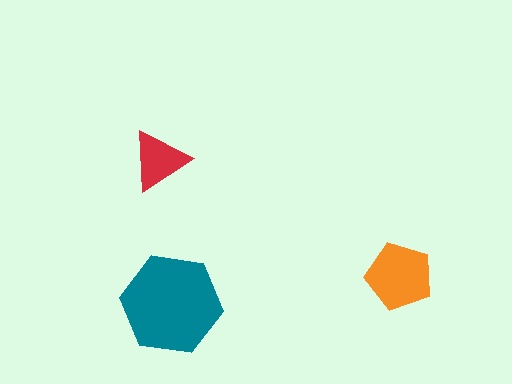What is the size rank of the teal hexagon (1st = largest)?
1st.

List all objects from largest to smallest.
The teal hexagon, the orange pentagon, the red triangle.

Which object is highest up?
The red triangle is topmost.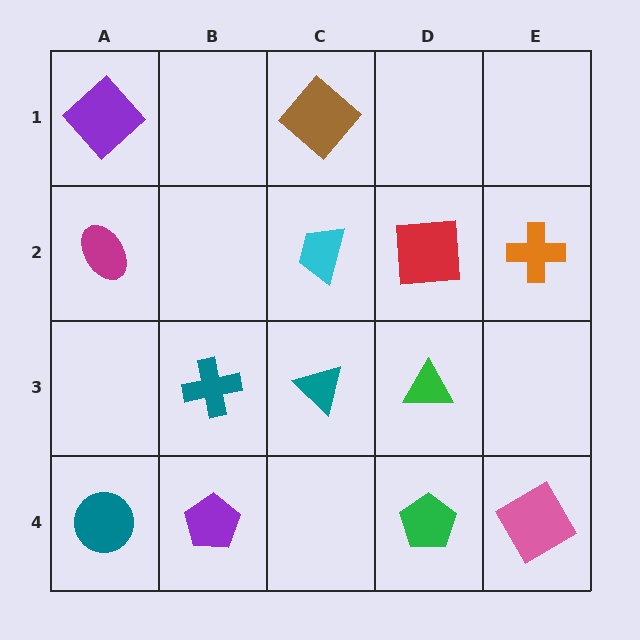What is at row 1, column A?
A purple diamond.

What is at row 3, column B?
A teal cross.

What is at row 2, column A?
A magenta ellipse.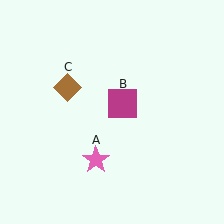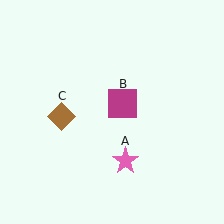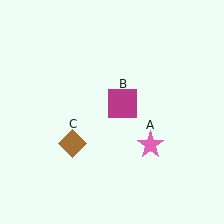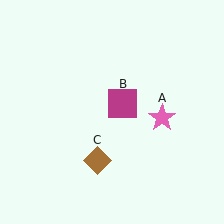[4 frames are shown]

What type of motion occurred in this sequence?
The pink star (object A), brown diamond (object C) rotated counterclockwise around the center of the scene.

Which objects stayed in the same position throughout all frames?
Magenta square (object B) remained stationary.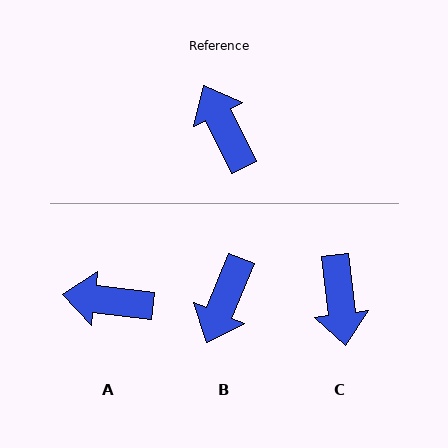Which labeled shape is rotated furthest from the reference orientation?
C, about 161 degrees away.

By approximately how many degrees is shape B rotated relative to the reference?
Approximately 131 degrees counter-clockwise.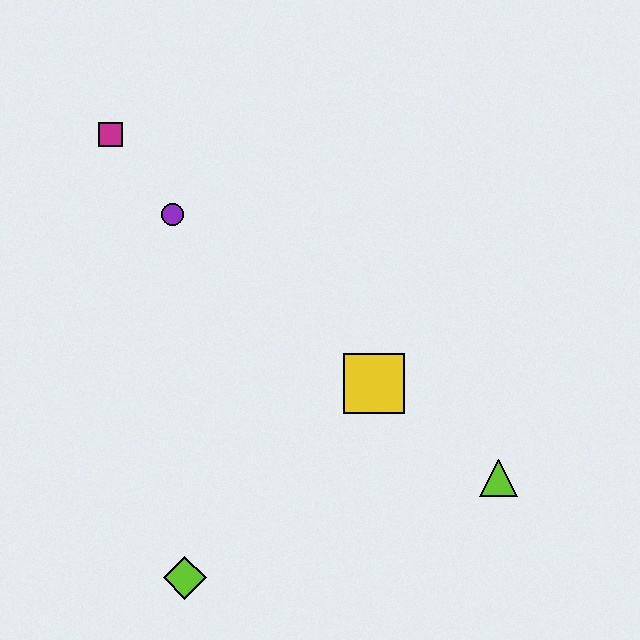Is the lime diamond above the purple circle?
No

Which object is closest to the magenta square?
The purple circle is closest to the magenta square.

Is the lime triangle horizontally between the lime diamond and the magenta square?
No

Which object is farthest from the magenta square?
The lime triangle is farthest from the magenta square.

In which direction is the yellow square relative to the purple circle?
The yellow square is to the right of the purple circle.